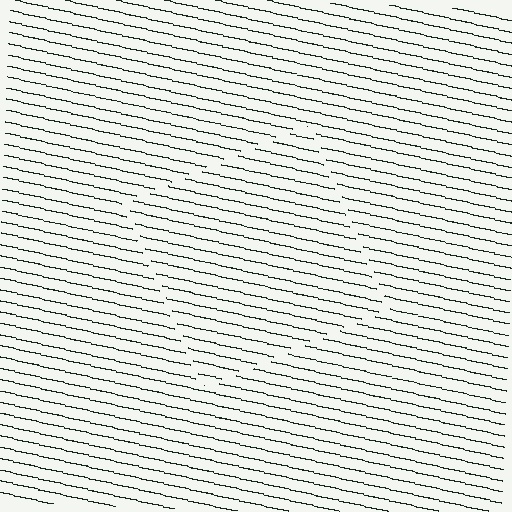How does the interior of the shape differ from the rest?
The interior of the shape contains the same grating, shifted by half a period — the contour is defined by the phase discontinuity where line-ends from the inner and outer gratings abut.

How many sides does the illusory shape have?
4 sides — the line-ends trace a square.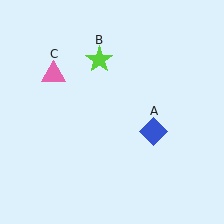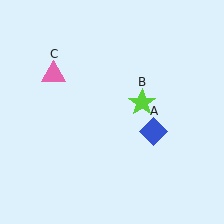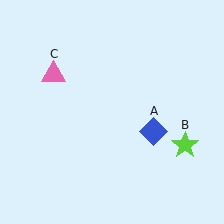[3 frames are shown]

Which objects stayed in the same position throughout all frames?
Blue diamond (object A) and pink triangle (object C) remained stationary.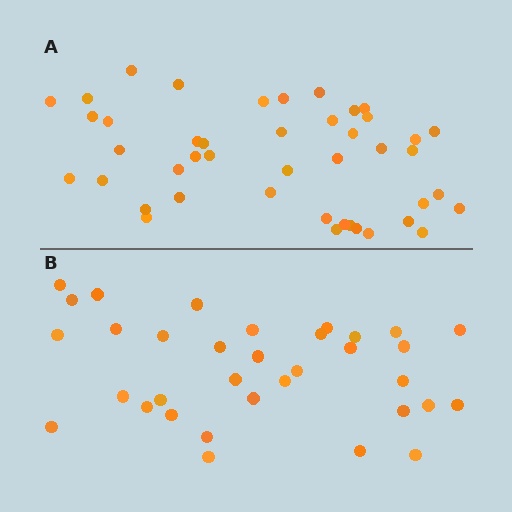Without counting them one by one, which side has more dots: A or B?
Region A (the top region) has more dots.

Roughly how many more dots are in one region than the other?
Region A has roughly 10 or so more dots than region B.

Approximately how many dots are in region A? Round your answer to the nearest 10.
About 40 dots. (The exact count is 44, which rounds to 40.)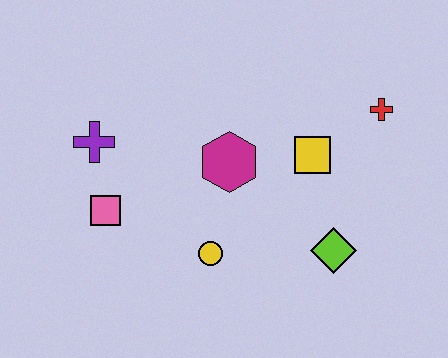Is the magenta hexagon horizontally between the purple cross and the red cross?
Yes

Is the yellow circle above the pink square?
No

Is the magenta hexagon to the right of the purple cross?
Yes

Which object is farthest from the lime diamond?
The purple cross is farthest from the lime diamond.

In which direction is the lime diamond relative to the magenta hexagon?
The lime diamond is to the right of the magenta hexagon.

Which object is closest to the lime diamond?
The yellow square is closest to the lime diamond.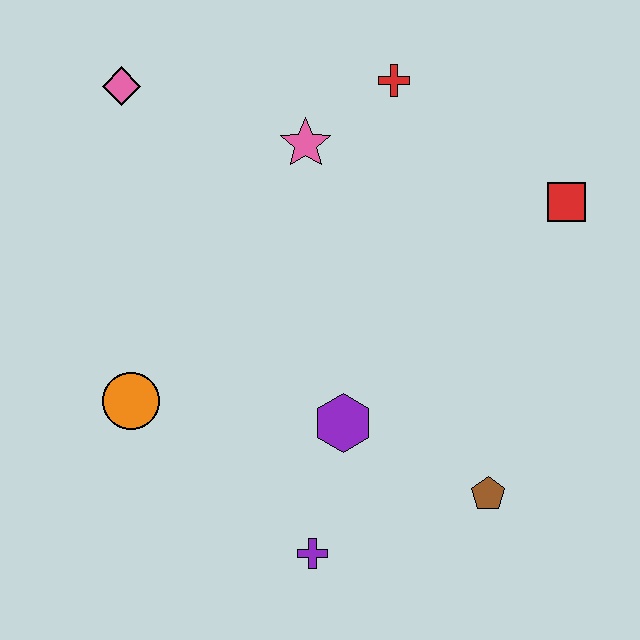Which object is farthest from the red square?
The orange circle is farthest from the red square.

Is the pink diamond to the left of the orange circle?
Yes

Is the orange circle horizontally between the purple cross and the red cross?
No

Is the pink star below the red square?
No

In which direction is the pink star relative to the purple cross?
The pink star is above the purple cross.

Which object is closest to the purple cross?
The purple hexagon is closest to the purple cross.